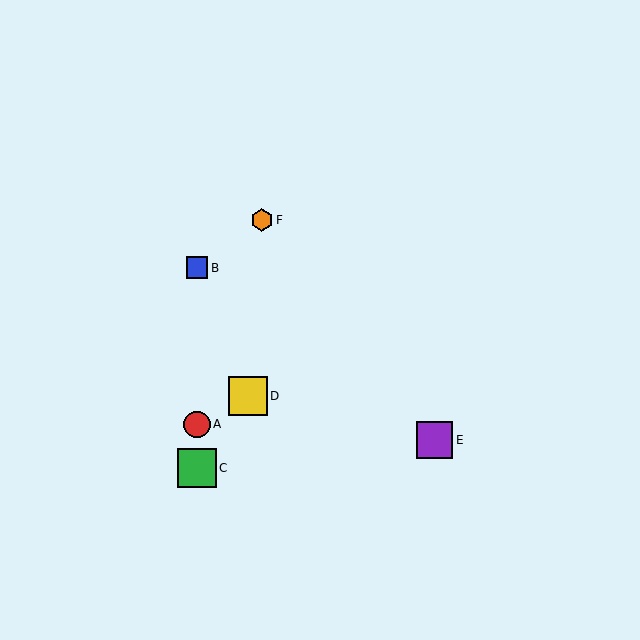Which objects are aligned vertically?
Objects A, B, C are aligned vertically.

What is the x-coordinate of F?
Object F is at x≈262.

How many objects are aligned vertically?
3 objects (A, B, C) are aligned vertically.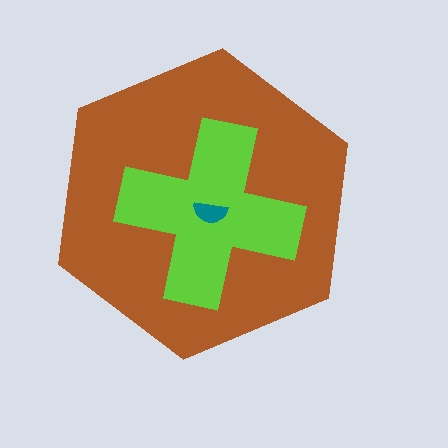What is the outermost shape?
The brown hexagon.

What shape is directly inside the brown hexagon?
The lime cross.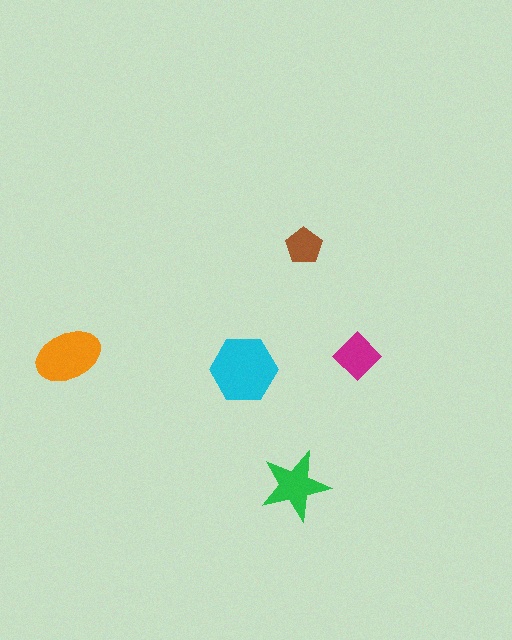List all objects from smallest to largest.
The brown pentagon, the magenta diamond, the green star, the orange ellipse, the cyan hexagon.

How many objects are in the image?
There are 5 objects in the image.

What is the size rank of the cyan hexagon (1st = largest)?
1st.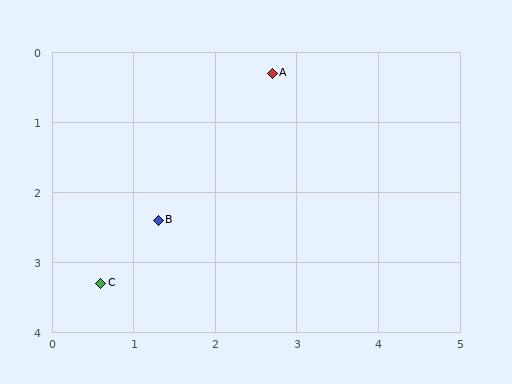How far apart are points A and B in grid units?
Points A and B are about 2.5 grid units apart.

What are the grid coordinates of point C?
Point C is at approximately (0.6, 3.3).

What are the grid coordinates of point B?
Point B is at approximately (1.3, 2.4).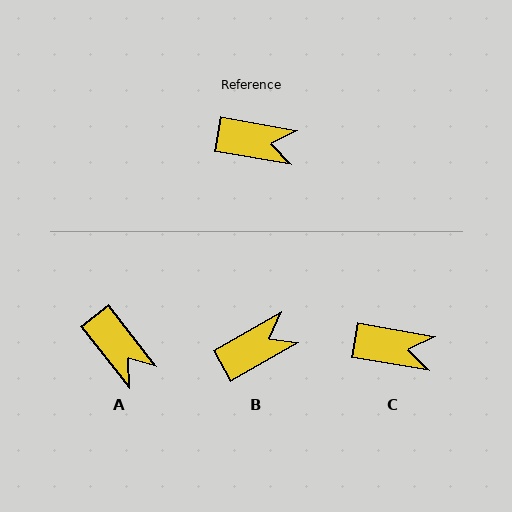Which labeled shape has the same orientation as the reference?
C.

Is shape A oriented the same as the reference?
No, it is off by about 42 degrees.